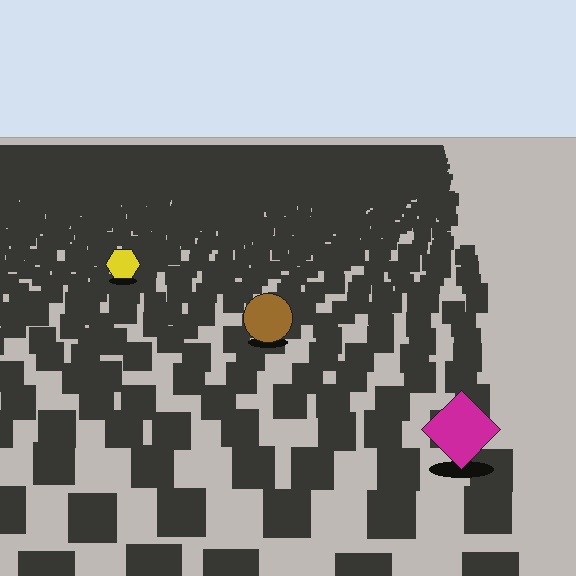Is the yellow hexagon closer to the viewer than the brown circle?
No. The brown circle is closer — you can tell from the texture gradient: the ground texture is coarser near it.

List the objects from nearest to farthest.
From nearest to farthest: the magenta diamond, the brown circle, the yellow hexagon.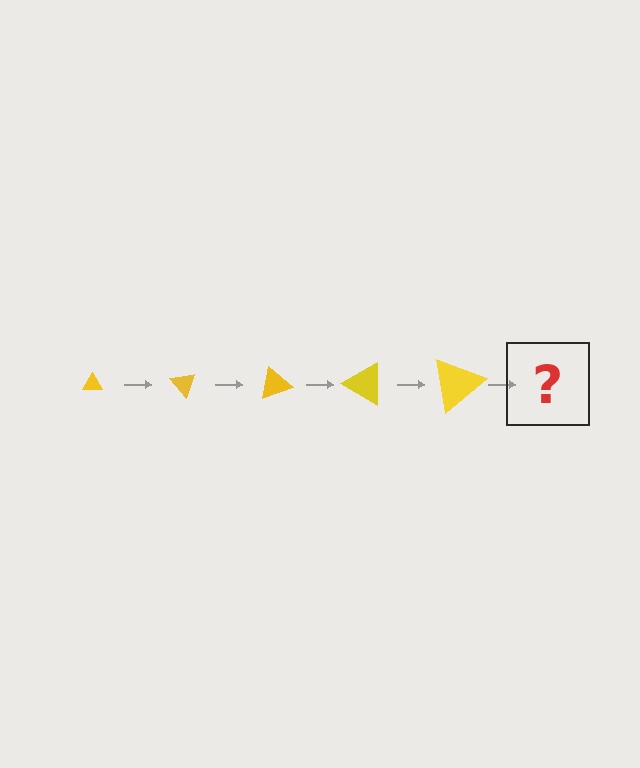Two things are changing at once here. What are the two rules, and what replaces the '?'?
The two rules are that the triangle grows larger each step and it rotates 50 degrees each step. The '?' should be a triangle, larger than the previous one and rotated 250 degrees from the start.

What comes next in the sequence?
The next element should be a triangle, larger than the previous one and rotated 250 degrees from the start.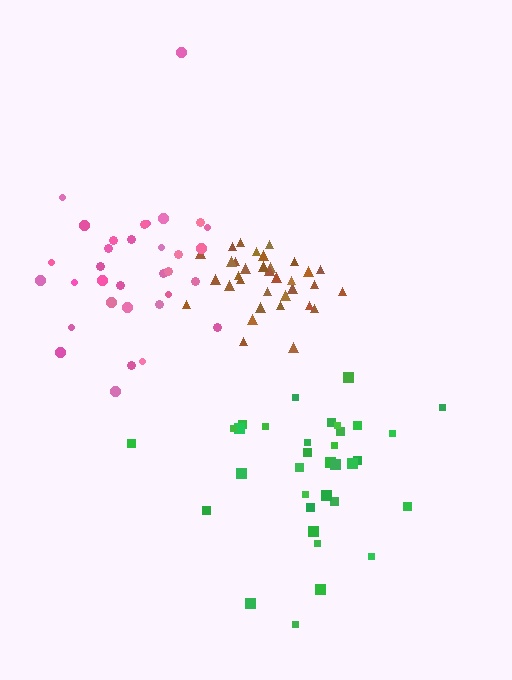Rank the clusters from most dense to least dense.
brown, pink, green.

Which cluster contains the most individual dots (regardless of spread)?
Brown (34).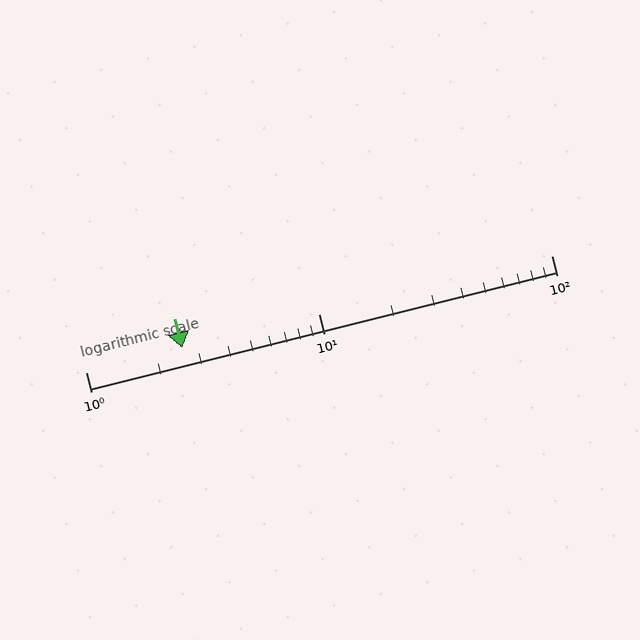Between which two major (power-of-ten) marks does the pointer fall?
The pointer is between 1 and 10.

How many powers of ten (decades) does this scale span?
The scale spans 2 decades, from 1 to 100.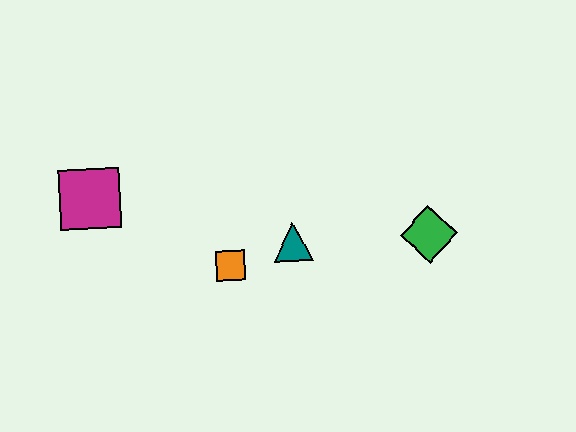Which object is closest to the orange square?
The teal triangle is closest to the orange square.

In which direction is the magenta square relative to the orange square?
The magenta square is to the left of the orange square.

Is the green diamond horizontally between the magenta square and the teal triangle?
No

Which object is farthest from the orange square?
The green diamond is farthest from the orange square.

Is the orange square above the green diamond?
No